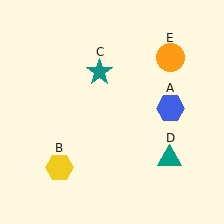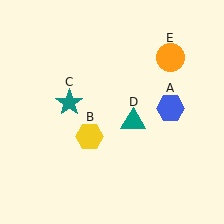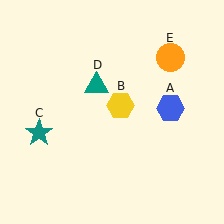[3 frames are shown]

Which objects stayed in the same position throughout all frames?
Blue hexagon (object A) and orange circle (object E) remained stationary.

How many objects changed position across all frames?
3 objects changed position: yellow hexagon (object B), teal star (object C), teal triangle (object D).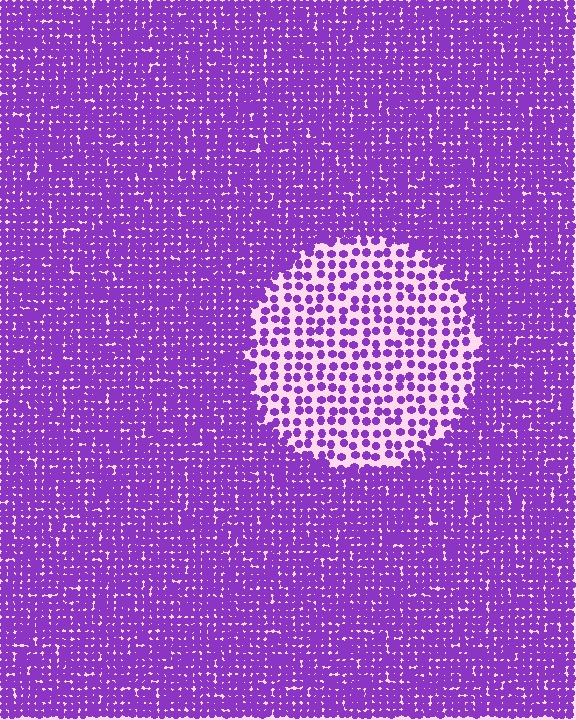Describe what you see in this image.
The image contains small purple elements arranged at two different densities. A circle-shaped region is visible where the elements are less densely packed than the surrounding area.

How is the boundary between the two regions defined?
The boundary is defined by a change in element density (approximately 2.5x ratio). All elements are the same color, size, and shape.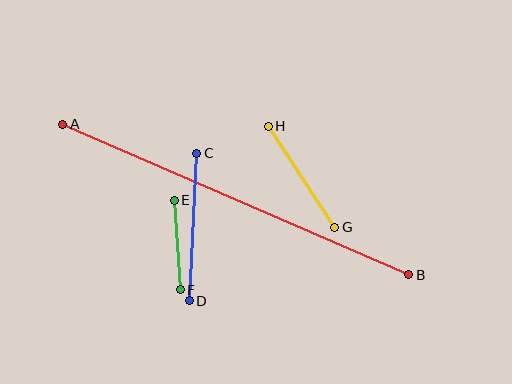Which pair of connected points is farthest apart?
Points A and B are farthest apart.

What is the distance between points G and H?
The distance is approximately 121 pixels.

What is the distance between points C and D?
The distance is approximately 147 pixels.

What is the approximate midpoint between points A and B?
The midpoint is at approximately (236, 199) pixels.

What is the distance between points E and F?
The distance is approximately 90 pixels.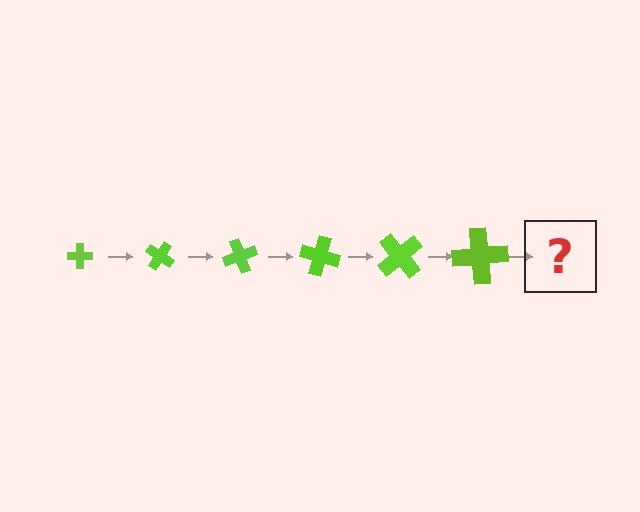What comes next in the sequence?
The next element should be a cross, larger than the previous one and rotated 210 degrees from the start.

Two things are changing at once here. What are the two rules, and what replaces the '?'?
The two rules are that the cross grows larger each step and it rotates 35 degrees each step. The '?' should be a cross, larger than the previous one and rotated 210 degrees from the start.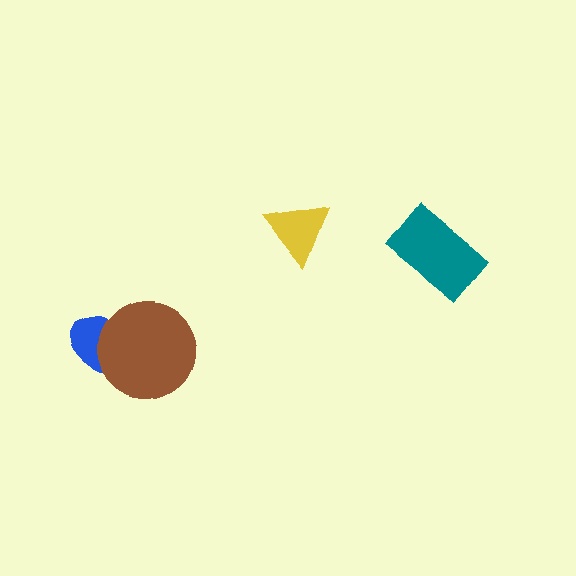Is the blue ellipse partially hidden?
Yes, it is partially covered by another shape.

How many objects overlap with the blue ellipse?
1 object overlaps with the blue ellipse.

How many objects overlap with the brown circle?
1 object overlaps with the brown circle.